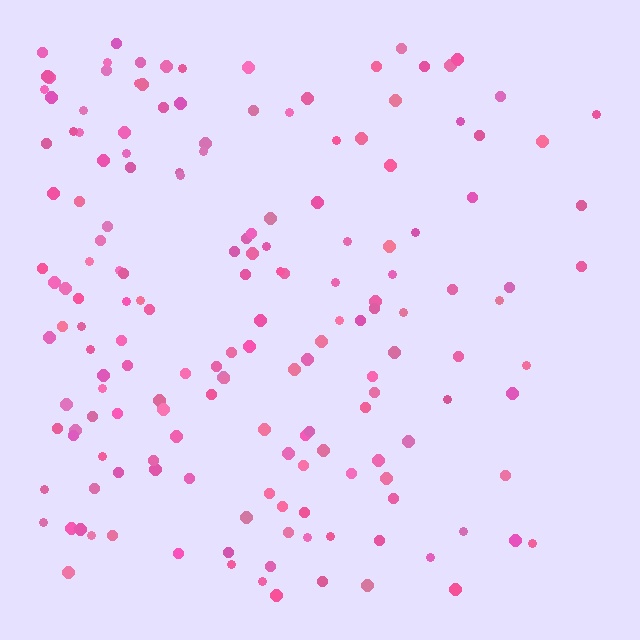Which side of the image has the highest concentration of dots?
The left.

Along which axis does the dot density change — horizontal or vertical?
Horizontal.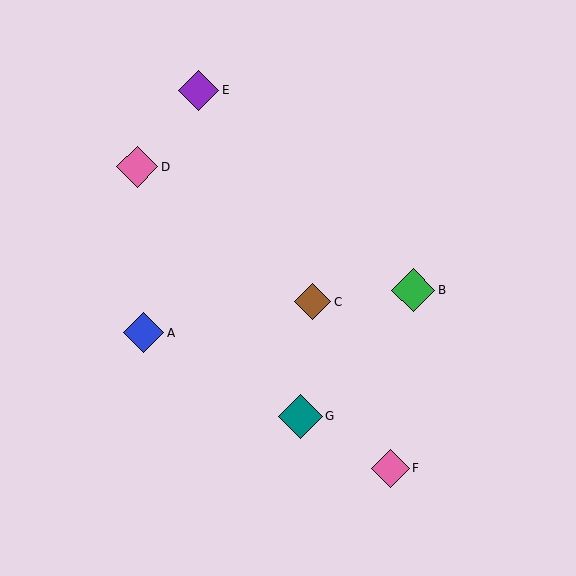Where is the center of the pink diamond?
The center of the pink diamond is at (137, 167).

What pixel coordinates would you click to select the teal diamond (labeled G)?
Click at (300, 416) to select the teal diamond G.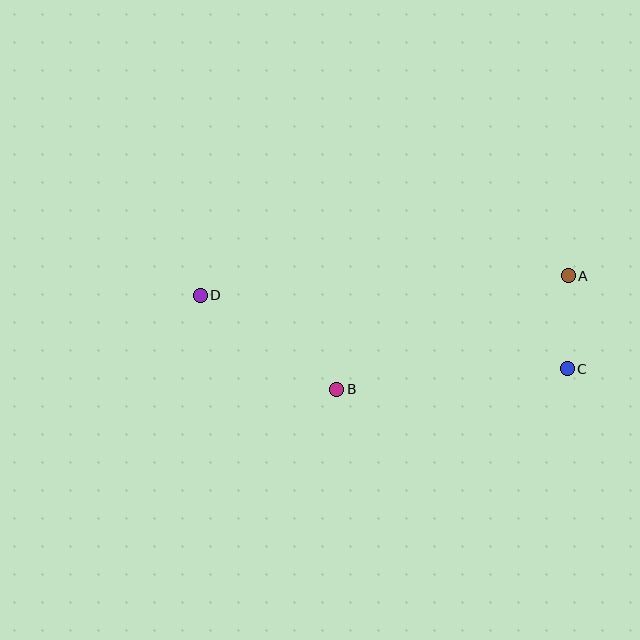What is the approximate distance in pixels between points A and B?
The distance between A and B is approximately 258 pixels.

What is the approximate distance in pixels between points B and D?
The distance between B and D is approximately 166 pixels.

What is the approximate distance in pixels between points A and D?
The distance between A and D is approximately 369 pixels.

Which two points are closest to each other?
Points A and C are closest to each other.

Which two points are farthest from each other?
Points C and D are farthest from each other.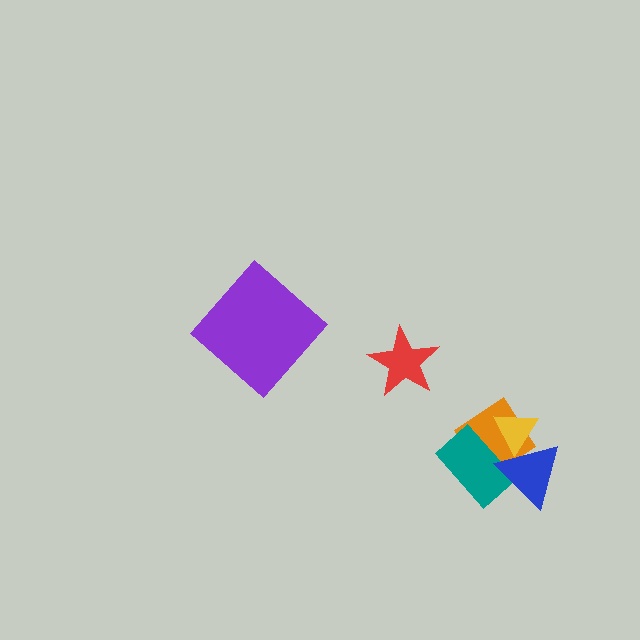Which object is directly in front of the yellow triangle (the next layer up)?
The teal rectangle is directly in front of the yellow triangle.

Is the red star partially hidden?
No, no other shape covers it.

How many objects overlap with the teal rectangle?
3 objects overlap with the teal rectangle.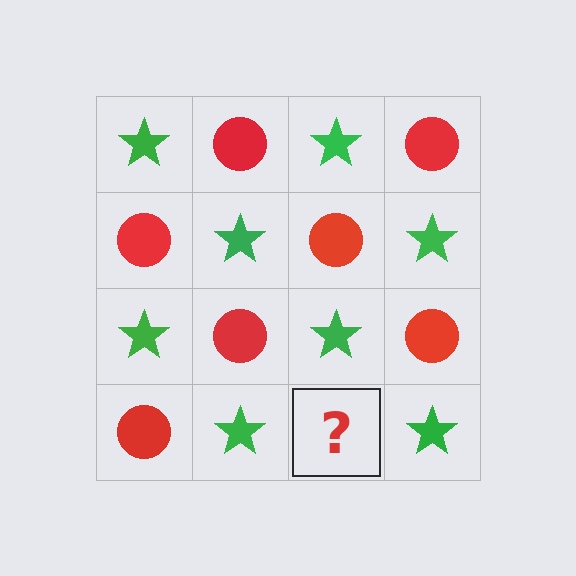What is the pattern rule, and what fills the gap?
The rule is that it alternates green star and red circle in a checkerboard pattern. The gap should be filled with a red circle.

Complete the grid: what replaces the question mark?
The question mark should be replaced with a red circle.